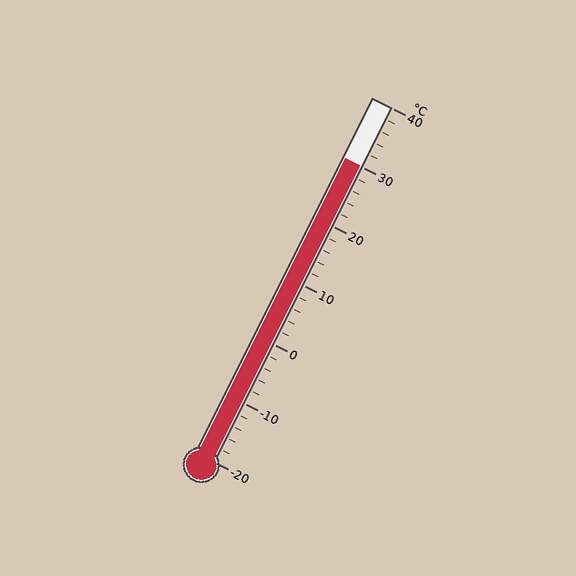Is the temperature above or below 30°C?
The temperature is at 30°C.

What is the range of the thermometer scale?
The thermometer scale ranges from -20°C to 40°C.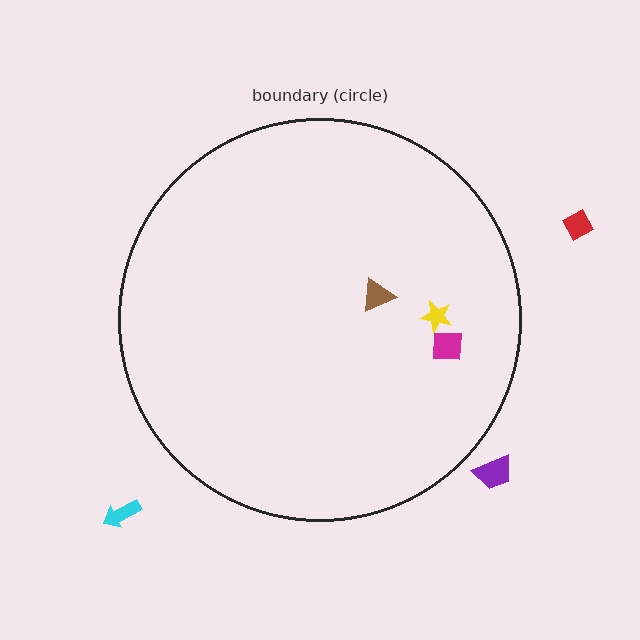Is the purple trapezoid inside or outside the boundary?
Outside.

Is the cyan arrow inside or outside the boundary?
Outside.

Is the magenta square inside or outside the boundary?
Inside.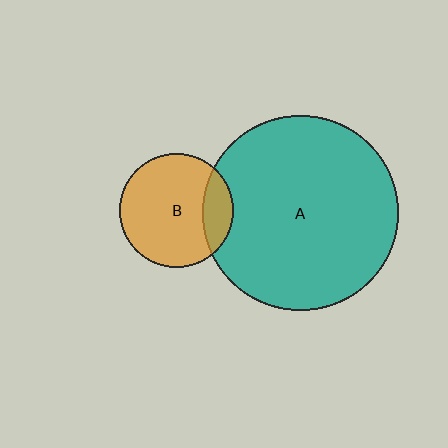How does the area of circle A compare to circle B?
Approximately 2.9 times.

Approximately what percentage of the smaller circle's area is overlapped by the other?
Approximately 20%.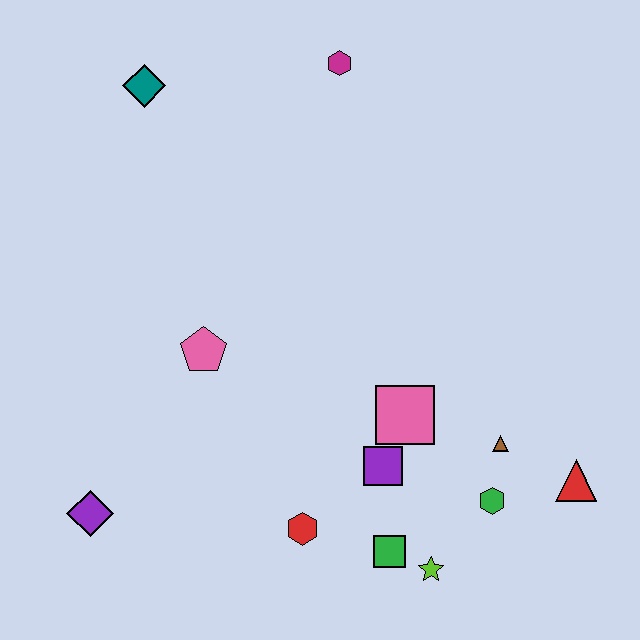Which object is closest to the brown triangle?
The green hexagon is closest to the brown triangle.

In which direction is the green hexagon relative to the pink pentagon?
The green hexagon is to the right of the pink pentagon.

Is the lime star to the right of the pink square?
Yes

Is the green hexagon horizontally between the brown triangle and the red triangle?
No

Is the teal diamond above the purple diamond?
Yes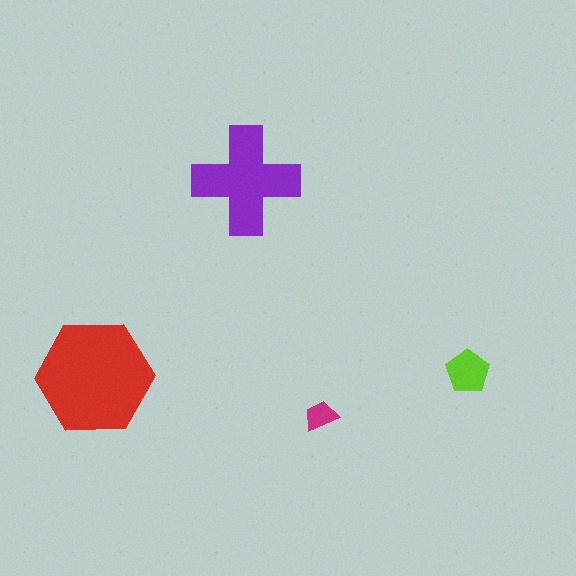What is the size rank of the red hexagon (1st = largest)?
1st.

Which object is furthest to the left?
The red hexagon is leftmost.